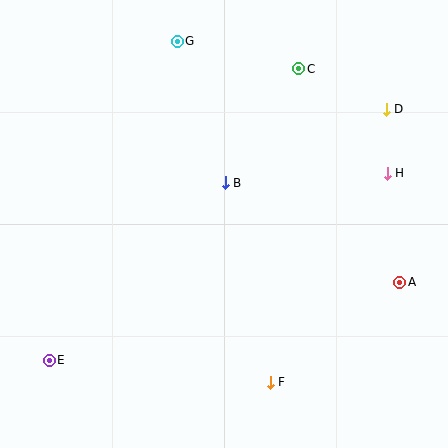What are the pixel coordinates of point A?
Point A is at (400, 282).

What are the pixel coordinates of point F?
Point F is at (270, 382).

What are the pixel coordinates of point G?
Point G is at (177, 41).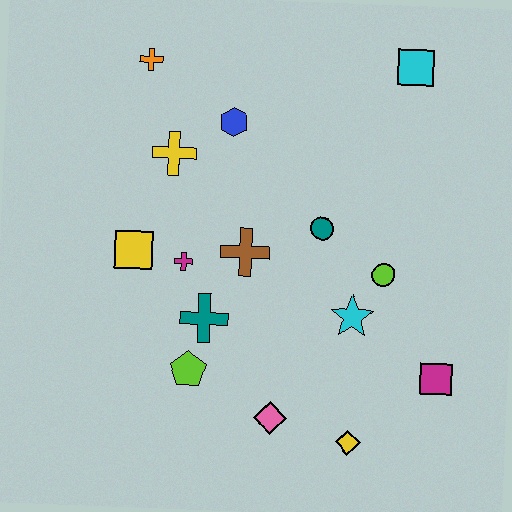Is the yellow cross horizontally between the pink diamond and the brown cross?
No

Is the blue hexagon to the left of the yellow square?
No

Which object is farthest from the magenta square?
The orange cross is farthest from the magenta square.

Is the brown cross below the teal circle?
Yes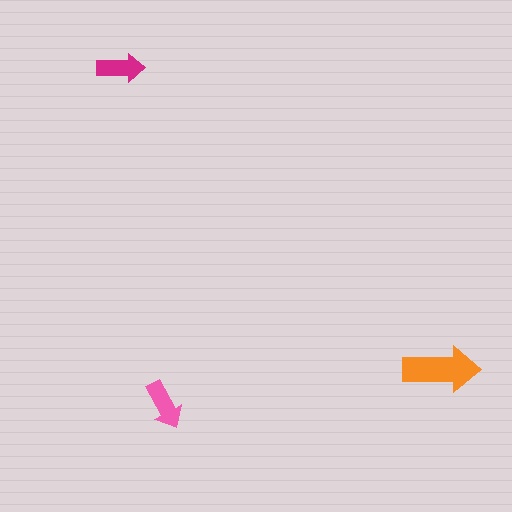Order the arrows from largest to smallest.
the orange one, the pink one, the magenta one.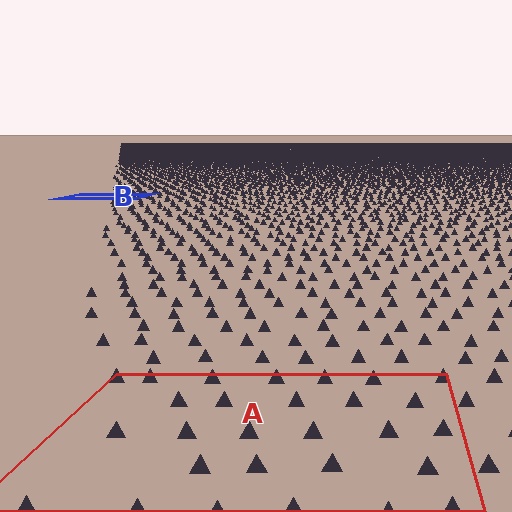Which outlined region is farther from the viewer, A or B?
Region B is farther from the viewer — the texture elements inside it appear smaller and more densely packed.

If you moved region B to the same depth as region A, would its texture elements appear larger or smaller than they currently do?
They would appear larger. At a closer depth, the same texture elements are projected at a bigger on-screen size.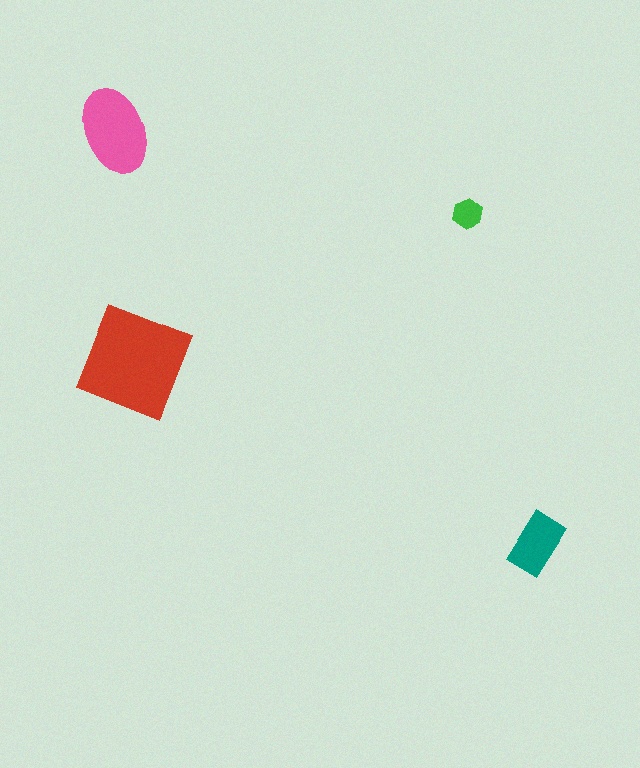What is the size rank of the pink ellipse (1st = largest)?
2nd.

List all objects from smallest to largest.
The green hexagon, the teal rectangle, the pink ellipse, the red diamond.